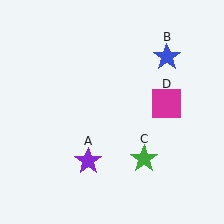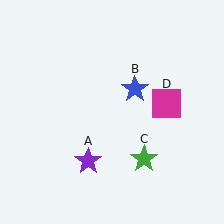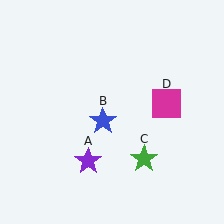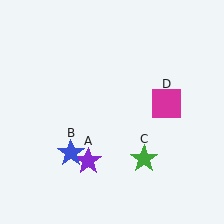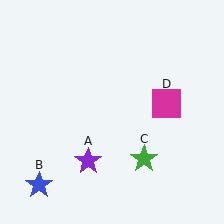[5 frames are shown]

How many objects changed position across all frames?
1 object changed position: blue star (object B).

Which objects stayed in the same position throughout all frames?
Purple star (object A) and green star (object C) and magenta square (object D) remained stationary.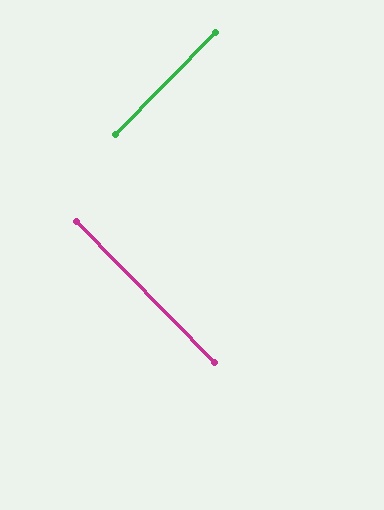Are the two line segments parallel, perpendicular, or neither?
Perpendicular — they meet at approximately 89°.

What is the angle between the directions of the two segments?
Approximately 89 degrees.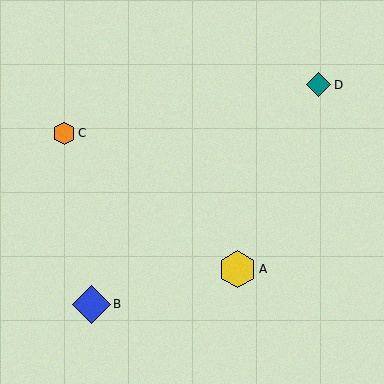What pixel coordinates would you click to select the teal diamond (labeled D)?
Click at (319, 85) to select the teal diamond D.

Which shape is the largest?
The blue diamond (labeled B) is the largest.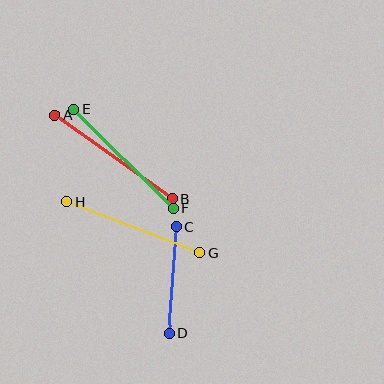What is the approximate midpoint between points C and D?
The midpoint is at approximately (173, 280) pixels.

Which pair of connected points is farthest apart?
Points A and B are farthest apart.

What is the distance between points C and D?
The distance is approximately 107 pixels.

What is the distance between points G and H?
The distance is approximately 142 pixels.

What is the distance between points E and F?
The distance is approximately 140 pixels.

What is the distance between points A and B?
The distance is approximately 145 pixels.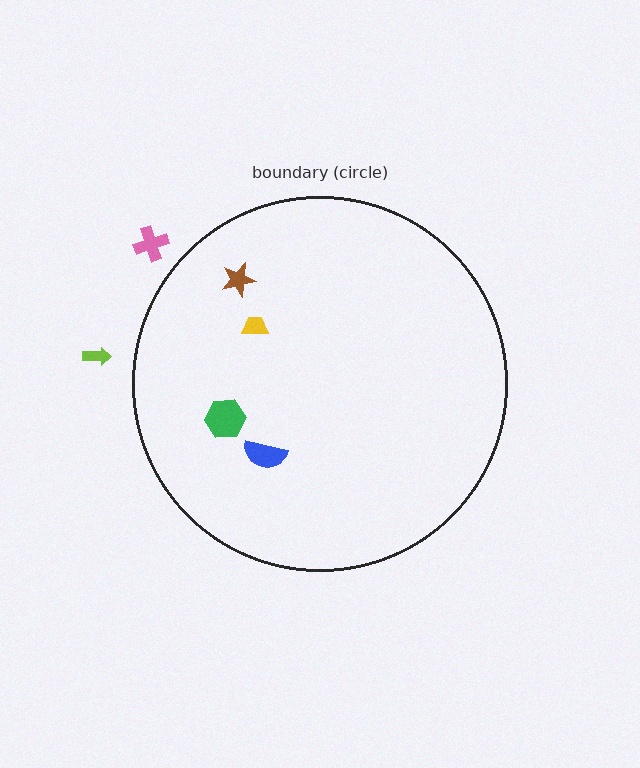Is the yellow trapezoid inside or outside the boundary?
Inside.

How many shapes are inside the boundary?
4 inside, 2 outside.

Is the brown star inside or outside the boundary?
Inside.